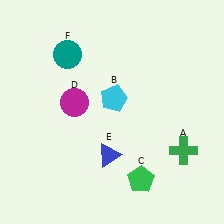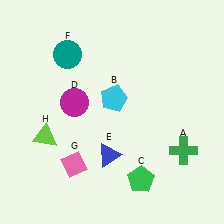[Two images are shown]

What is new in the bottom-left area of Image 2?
A pink diamond (G) was added in the bottom-left area of Image 2.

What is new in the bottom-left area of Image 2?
A lime triangle (H) was added in the bottom-left area of Image 2.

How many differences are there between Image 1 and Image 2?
There are 2 differences between the two images.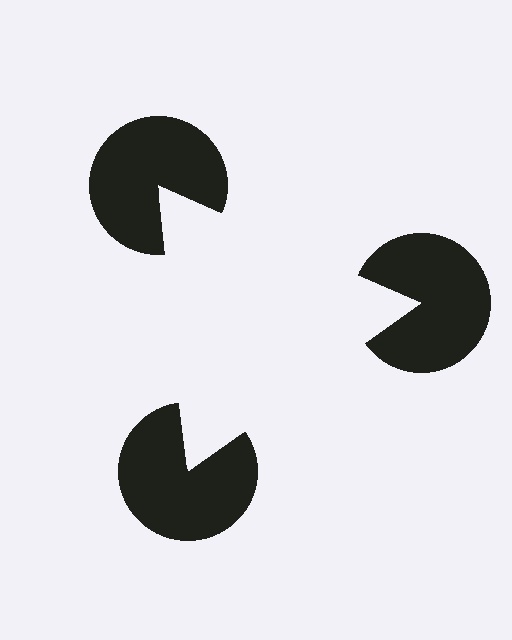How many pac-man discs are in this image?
There are 3 — one at each vertex of the illusory triangle.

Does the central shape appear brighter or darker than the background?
It typically appears slightly brighter than the background, even though no actual brightness change is drawn.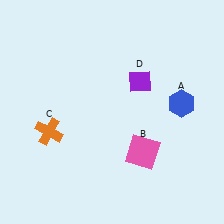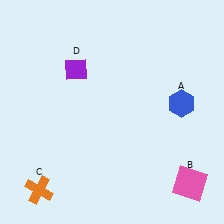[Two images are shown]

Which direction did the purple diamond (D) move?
The purple diamond (D) moved left.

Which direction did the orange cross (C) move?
The orange cross (C) moved down.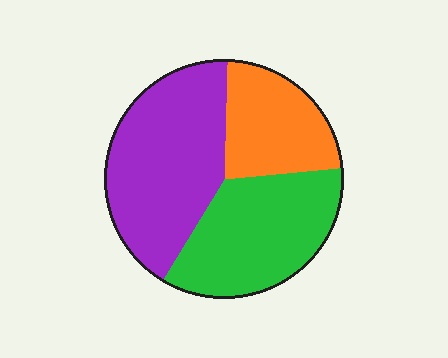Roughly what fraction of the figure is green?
Green covers about 35% of the figure.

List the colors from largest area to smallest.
From largest to smallest: purple, green, orange.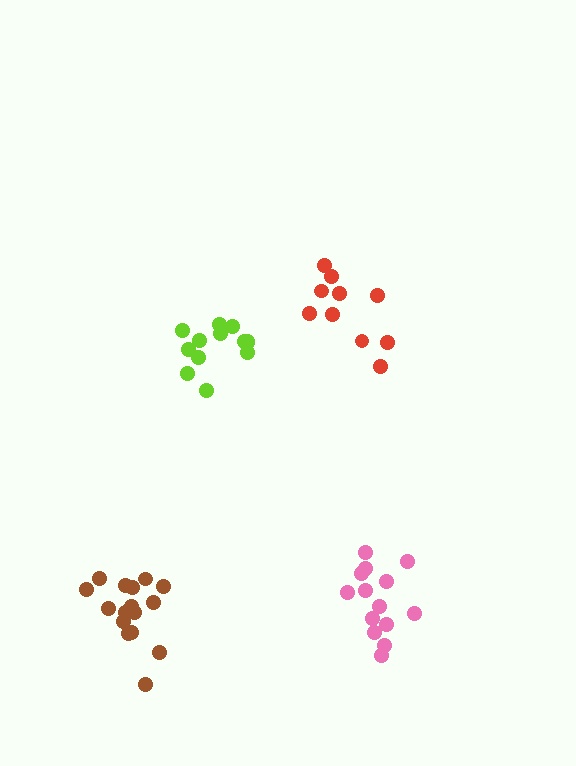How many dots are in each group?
Group 1: 13 dots, Group 2: 10 dots, Group 3: 14 dots, Group 4: 16 dots (53 total).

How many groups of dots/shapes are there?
There are 4 groups.